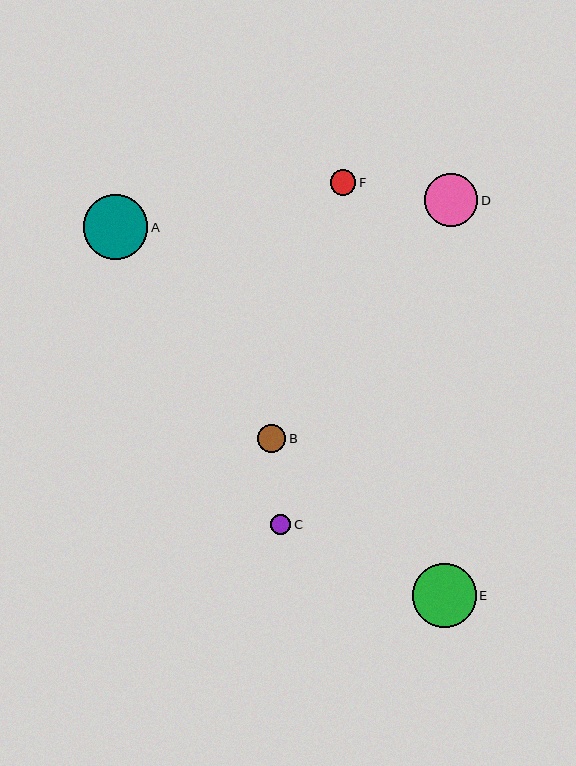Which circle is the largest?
Circle A is the largest with a size of approximately 65 pixels.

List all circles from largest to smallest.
From largest to smallest: A, E, D, B, F, C.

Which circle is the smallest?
Circle C is the smallest with a size of approximately 21 pixels.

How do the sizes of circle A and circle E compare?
Circle A and circle E are approximately the same size.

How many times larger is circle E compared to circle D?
Circle E is approximately 1.2 times the size of circle D.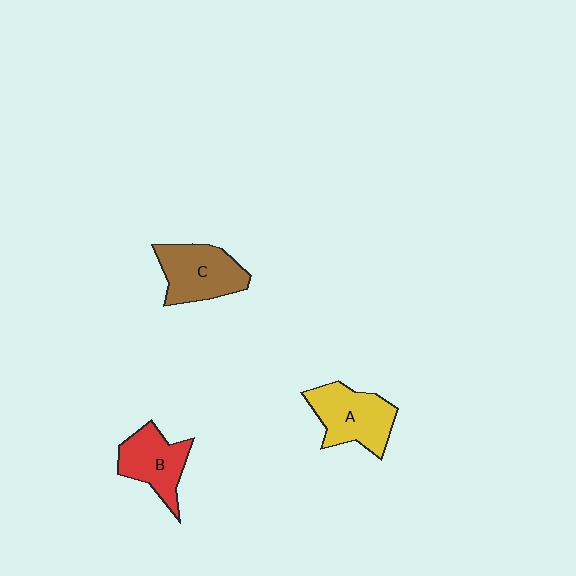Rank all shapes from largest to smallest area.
From largest to smallest: A (yellow), C (brown), B (red).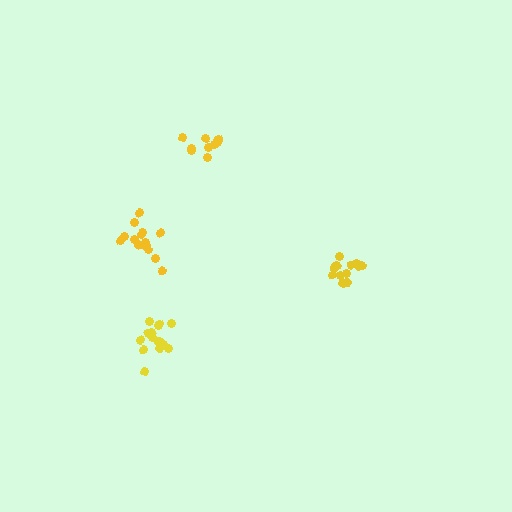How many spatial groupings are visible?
There are 4 spatial groupings.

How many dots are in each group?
Group 1: 16 dots, Group 2: 10 dots, Group 3: 12 dots, Group 4: 16 dots (54 total).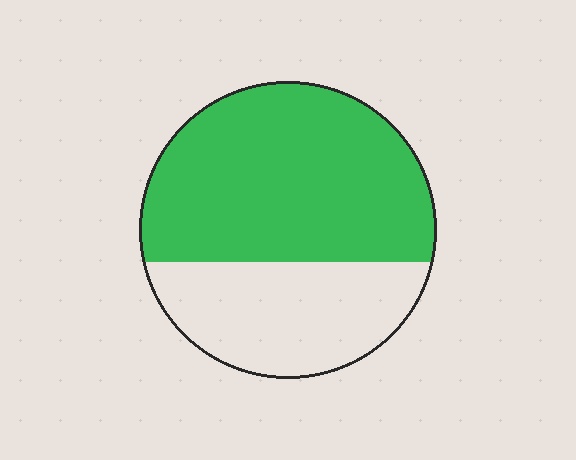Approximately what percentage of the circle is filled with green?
Approximately 65%.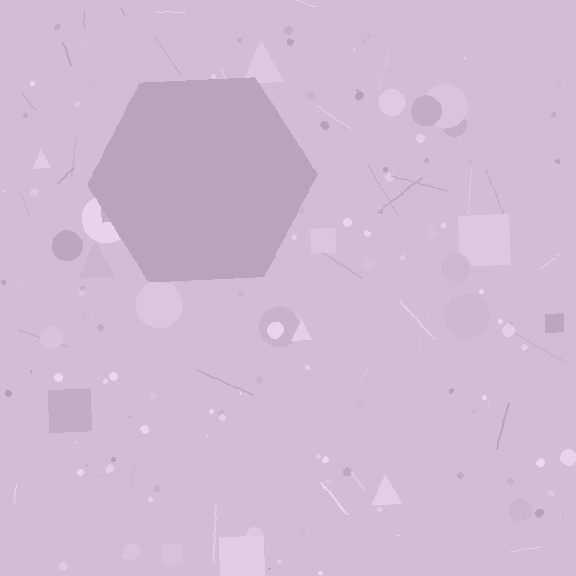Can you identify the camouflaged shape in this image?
The camouflaged shape is a hexagon.